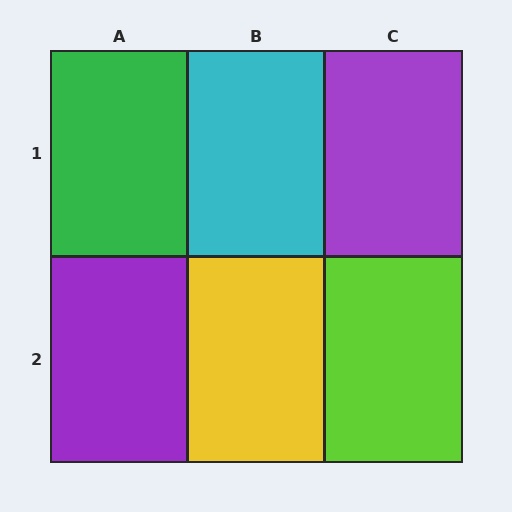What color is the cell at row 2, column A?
Purple.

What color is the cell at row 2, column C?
Lime.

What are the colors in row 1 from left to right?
Green, cyan, purple.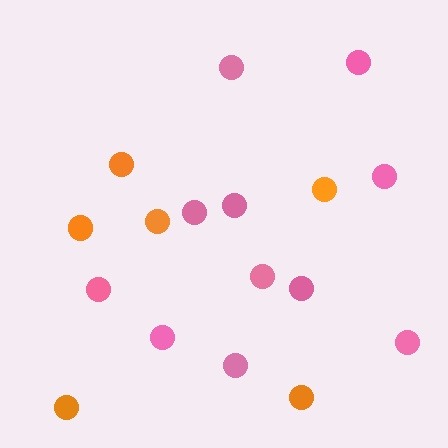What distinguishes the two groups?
There are 2 groups: one group of orange circles (6) and one group of pink circles (11).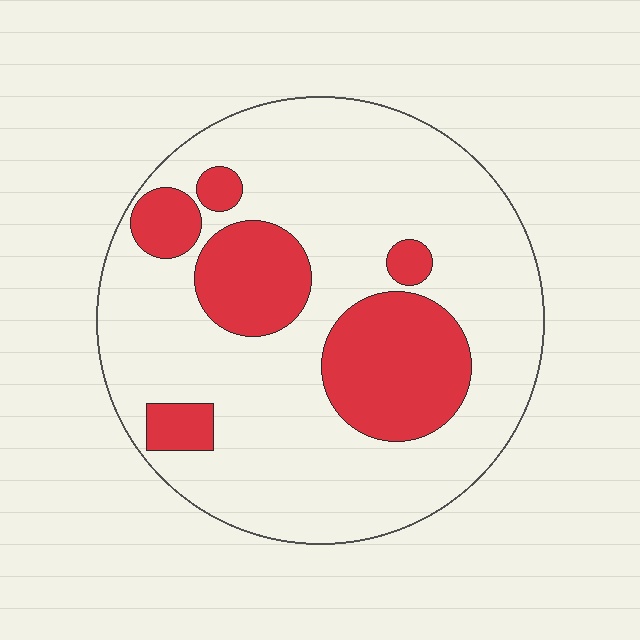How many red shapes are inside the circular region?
6.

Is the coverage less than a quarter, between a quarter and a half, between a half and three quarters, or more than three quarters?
Less than a quarter.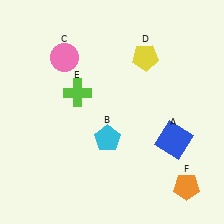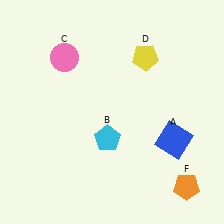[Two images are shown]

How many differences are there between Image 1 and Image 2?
There is 1 difference between the two images.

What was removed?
The lime cross (E) was removed in Image 2.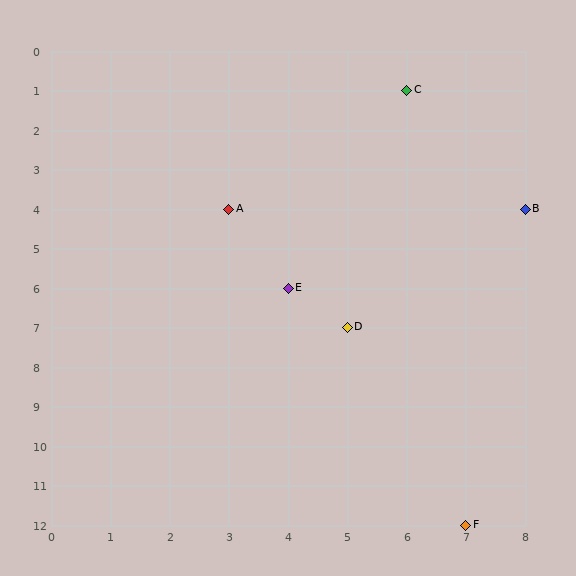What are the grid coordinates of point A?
Point A is at grid coordinates (3, 4).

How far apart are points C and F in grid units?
Points C and F are 1 column and 11 rows apart (about 11.0 grid units diagonally).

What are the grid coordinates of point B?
Point B is at grid coordinates (8, 4).